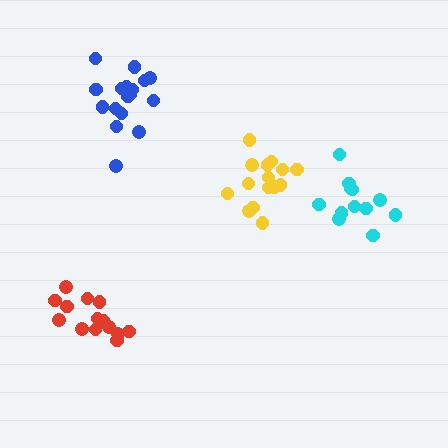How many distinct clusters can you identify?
There are 4 distinct clusters.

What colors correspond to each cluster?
The clusters are colored: yellow, red, blue, cyan.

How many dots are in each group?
Group 1: 15 dots, Group 2: 14 dots, Group 3: 18 dots, Group 4: 12 dots (59 total).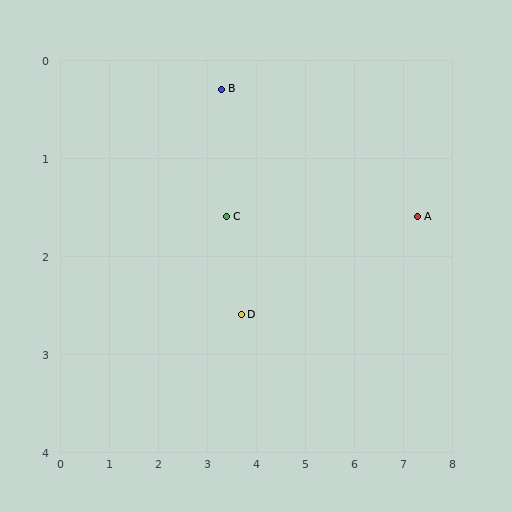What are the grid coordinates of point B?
Point B is at approximately (3.3, 0.3).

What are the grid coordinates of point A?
Point A is at approximately (7.3, 1.6).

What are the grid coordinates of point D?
Point D is at approximately (3.7, 2.6).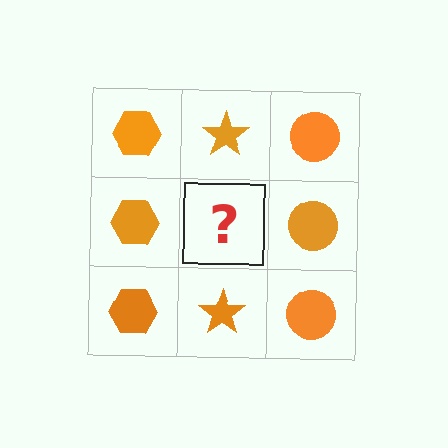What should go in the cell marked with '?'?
The missing cell should contain an orange star.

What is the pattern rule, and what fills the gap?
The rule is that each column has a consistent shape. The gap should be filled with an orange star.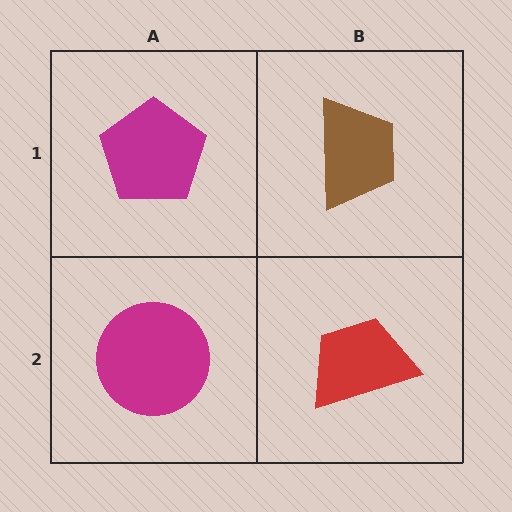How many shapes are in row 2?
2 shapes.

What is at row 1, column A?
A magenta pentagon.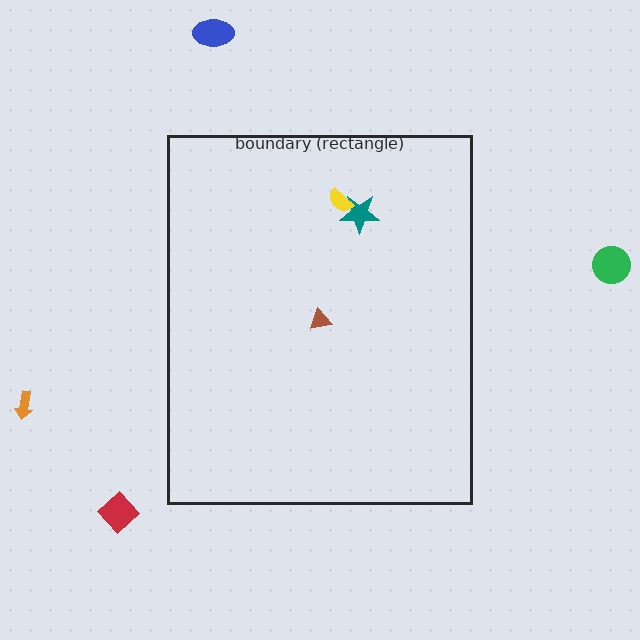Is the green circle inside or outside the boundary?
Outside.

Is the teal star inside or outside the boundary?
Inside.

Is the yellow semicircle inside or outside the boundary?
Inside.